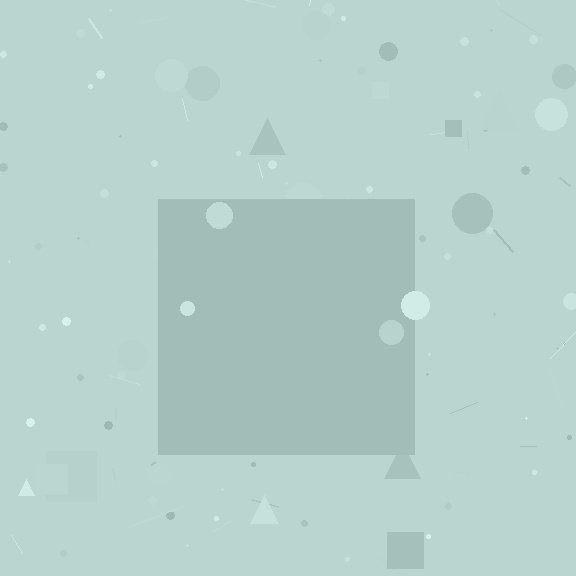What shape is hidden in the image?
A square is hidden in the image.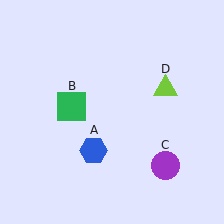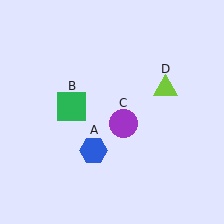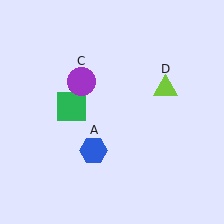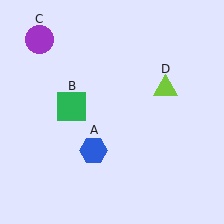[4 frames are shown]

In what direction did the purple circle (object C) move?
The purple circle (object C) moved up and to the left.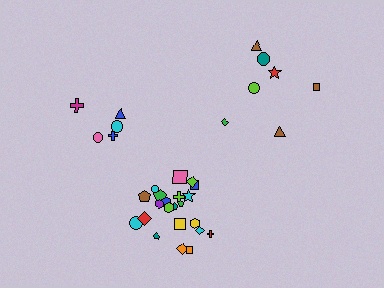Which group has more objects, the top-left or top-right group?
The top-right group.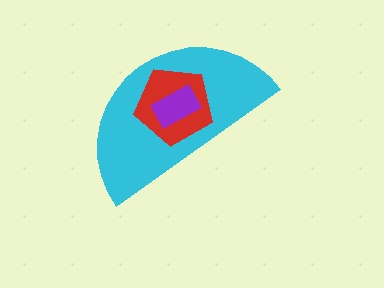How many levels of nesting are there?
3.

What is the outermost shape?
The cyan semicircle.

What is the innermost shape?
The purple rectangle.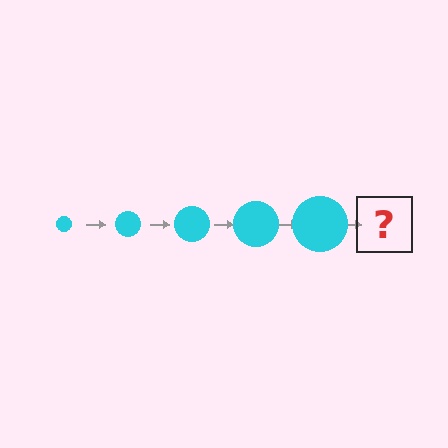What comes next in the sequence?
The next element should be a cyan circle, larger than the previous one.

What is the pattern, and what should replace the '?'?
The pattern is that the circle gets progressively larger each step. The '?' should be a cyan circle, larger than the previous one.